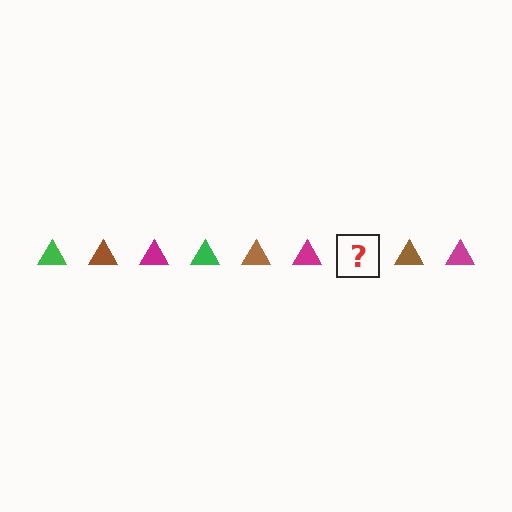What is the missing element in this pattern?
The missing element is a green triangle.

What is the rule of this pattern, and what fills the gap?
The rule is that the pattern cycles through green, brown, magenta triangles. The gap should be filled with a green triangle.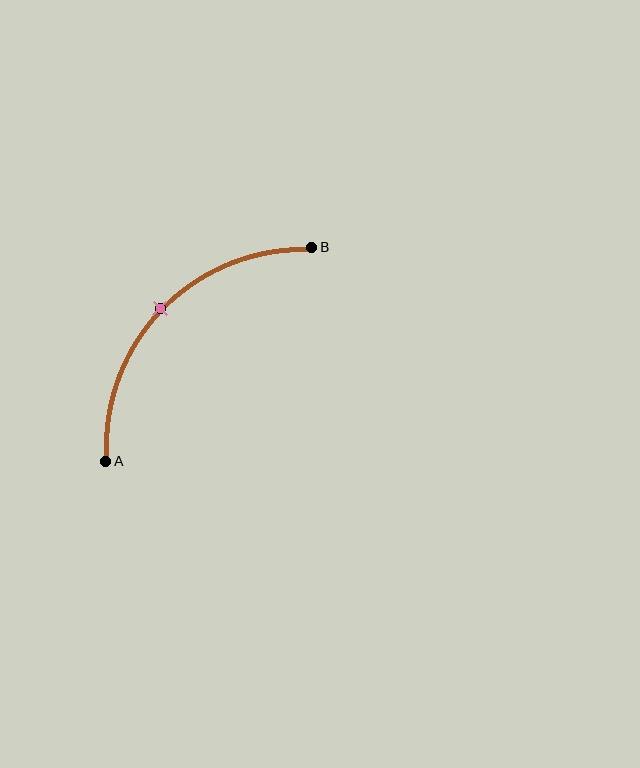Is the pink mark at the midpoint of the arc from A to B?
Yes. The pink mark lies on the arc at equal arc-length from both A and B — it is the arc midpoint.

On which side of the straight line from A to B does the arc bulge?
The arc bulges above and to the left of the straight line connecting A and B.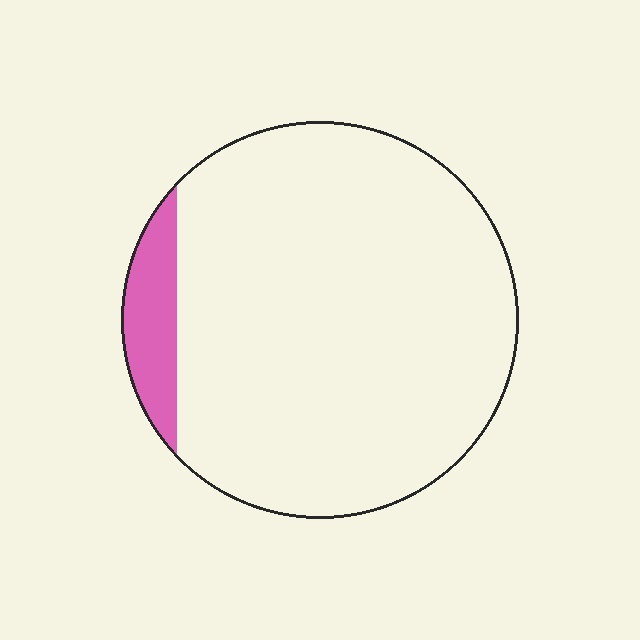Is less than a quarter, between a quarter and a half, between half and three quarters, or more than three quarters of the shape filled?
Less than a quarter.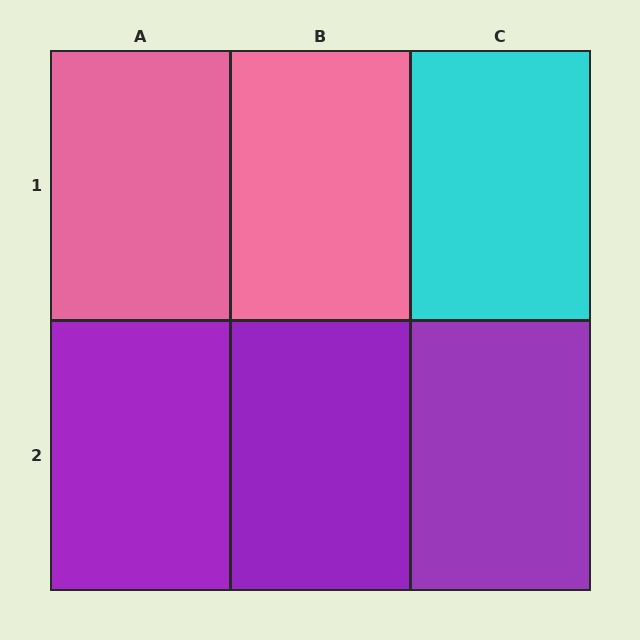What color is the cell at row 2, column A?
Purple.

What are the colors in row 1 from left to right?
Pink, pink, cyan.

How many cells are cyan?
1 cell is cyan.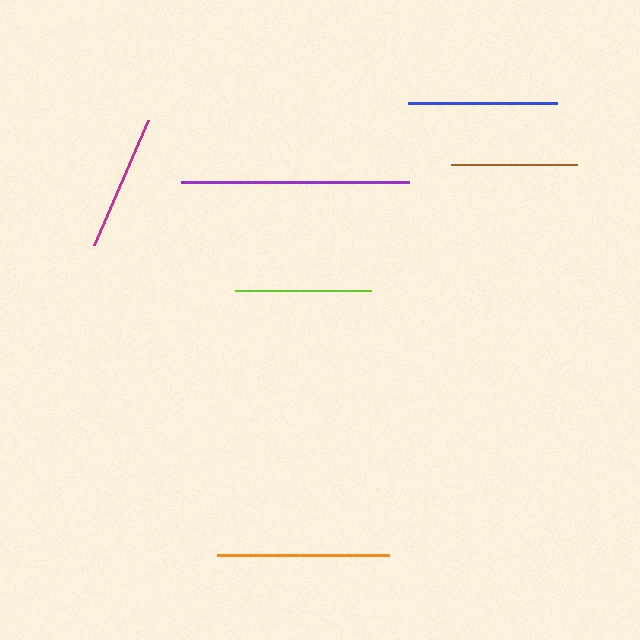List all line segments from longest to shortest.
From longest to shortest: purple, orange, blue, magenta, lime, brown.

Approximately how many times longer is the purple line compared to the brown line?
The purple line is approximately 1.8 times the length of the brown line.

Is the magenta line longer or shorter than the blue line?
The blue line is longer than the magenta line.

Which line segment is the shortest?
The brown line is the shortest at approximately 126 pixels.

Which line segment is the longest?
The purple line is the longest at approximately 229 pixels.